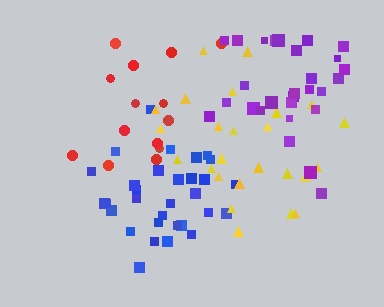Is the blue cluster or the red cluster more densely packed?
Blue.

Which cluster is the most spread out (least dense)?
Yellow.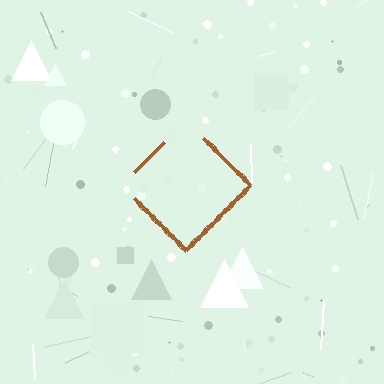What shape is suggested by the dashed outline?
The dashed outline suggests a diamond.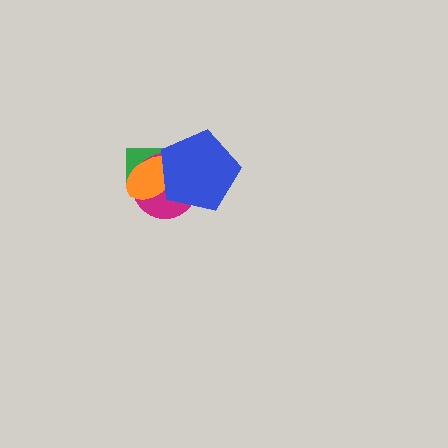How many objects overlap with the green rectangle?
3 objects overlap with the green rectangle.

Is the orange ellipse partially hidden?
Yes, it is partially covered by another shape.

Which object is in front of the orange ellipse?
The blue pentagon is in front of the orange ellipse.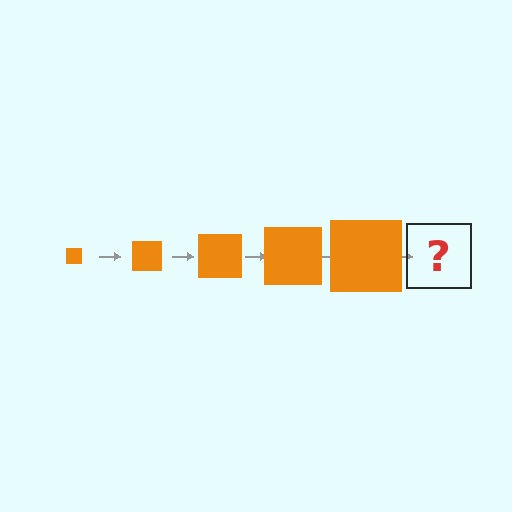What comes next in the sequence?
The next element should be an orange square, larger than the previous one.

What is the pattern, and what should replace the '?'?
The pattern is that the square gets progressively larger each step. The '?' should be an orange square, larger than the previous one.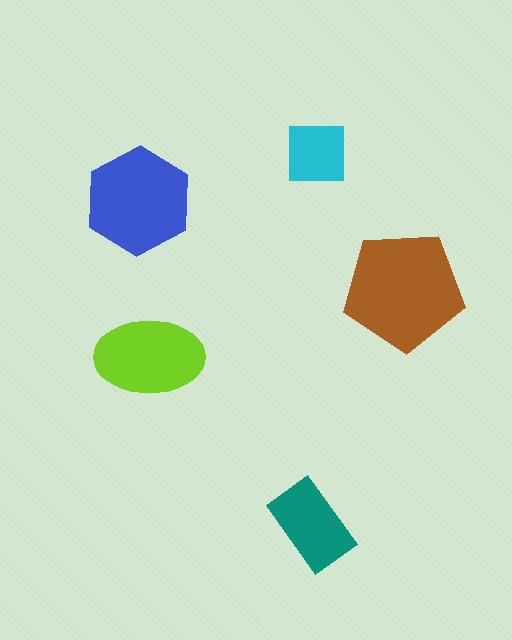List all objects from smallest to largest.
The cyan square, the teal rectangle, the lime ellipse, the blue hexagon, the brown pentagon.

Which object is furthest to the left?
The blue hexagon is leftmost.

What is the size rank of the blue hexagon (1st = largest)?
2nd.